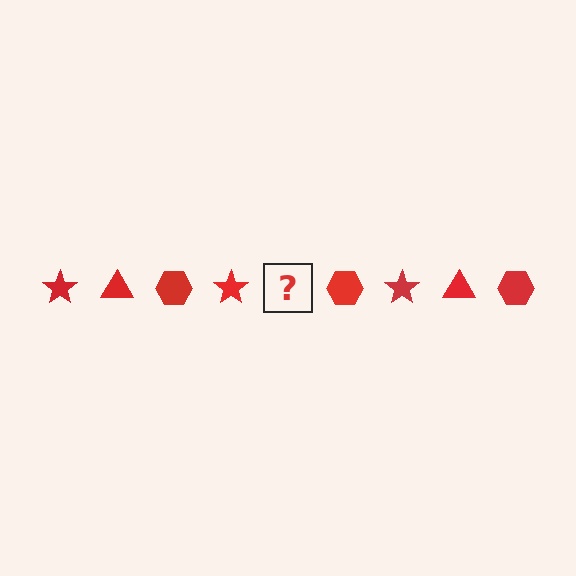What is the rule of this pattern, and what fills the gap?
The rule is that the pattern cycles through star, triangle, hexagon shapes in red. The gap should be filled with a red triangle.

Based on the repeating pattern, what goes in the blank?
The blank should be a red triangle.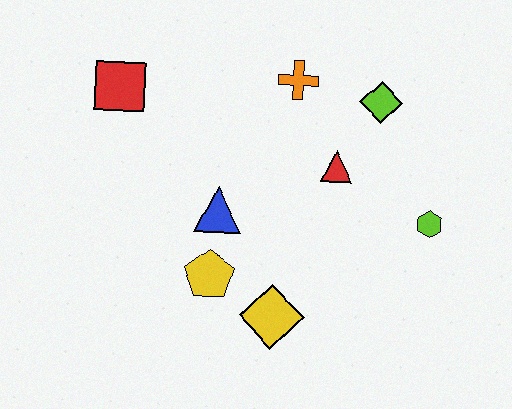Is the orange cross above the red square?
Yes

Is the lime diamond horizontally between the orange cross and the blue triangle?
No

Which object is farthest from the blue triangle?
The lime hexagon is farthest from the blue triangle.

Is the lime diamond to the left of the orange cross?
No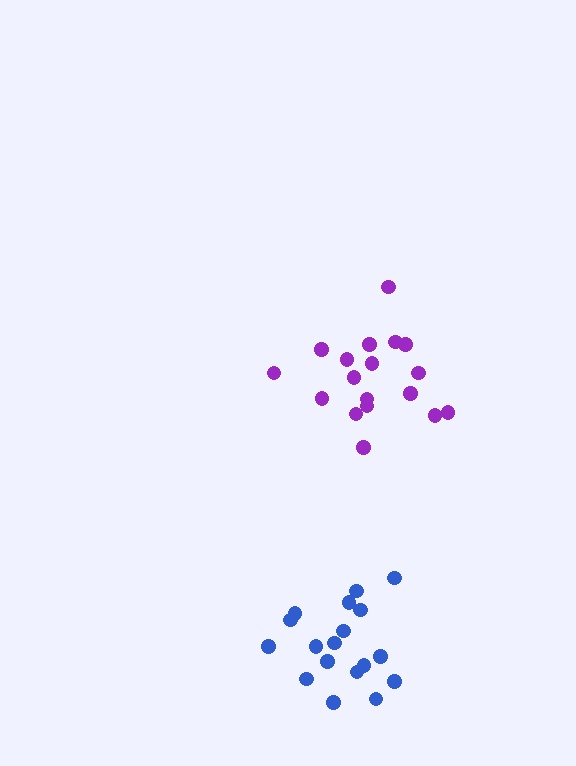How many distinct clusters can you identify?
There are 2 distinct clusters.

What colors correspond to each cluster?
The clusters are colored: blue, purple.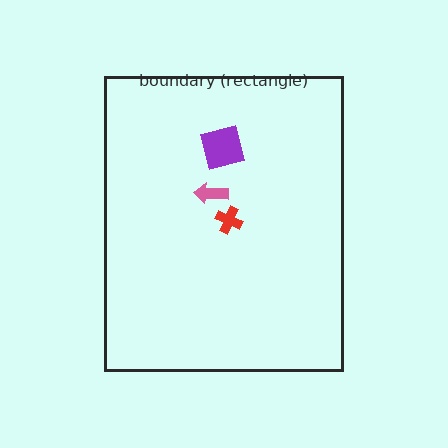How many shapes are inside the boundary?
3 inside, 0 outside.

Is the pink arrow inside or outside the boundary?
Inside.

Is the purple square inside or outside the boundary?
Inside.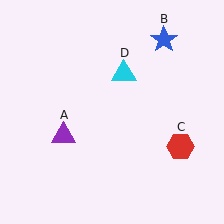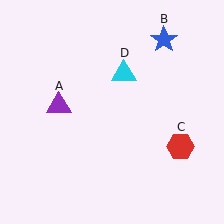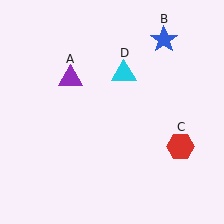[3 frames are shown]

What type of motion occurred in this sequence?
The purple triangle (object A) rotated clockwise around the center of the scene.